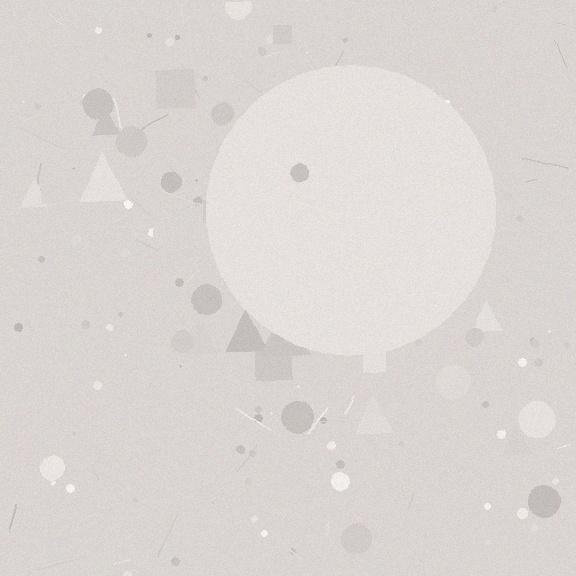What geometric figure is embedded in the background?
A circle is embedded in the background.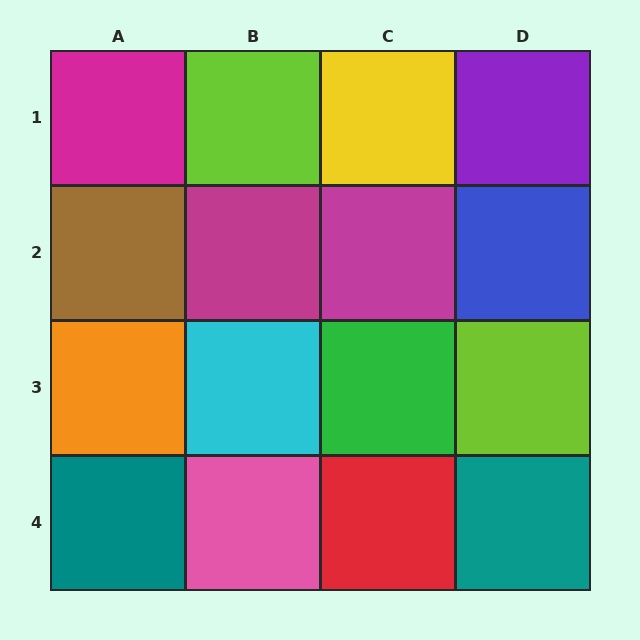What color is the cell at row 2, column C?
Magenta.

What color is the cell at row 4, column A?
Teal.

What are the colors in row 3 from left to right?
Orange, cyan, green, lime.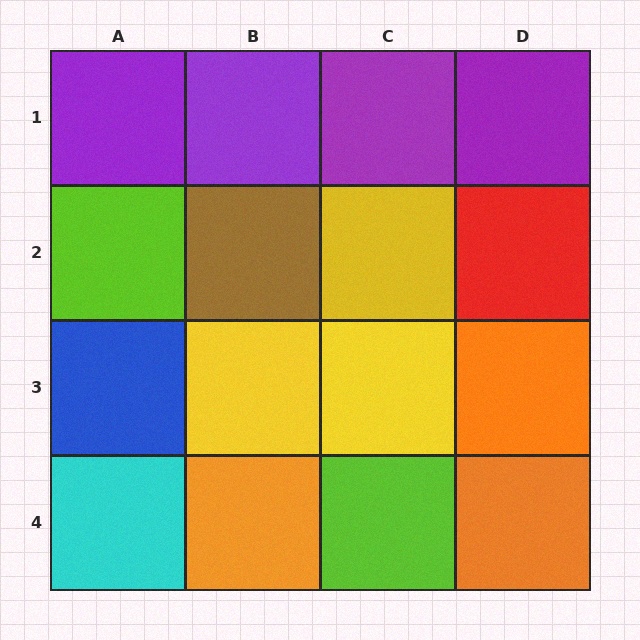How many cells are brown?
1 cell is brown.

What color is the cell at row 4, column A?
Cyan.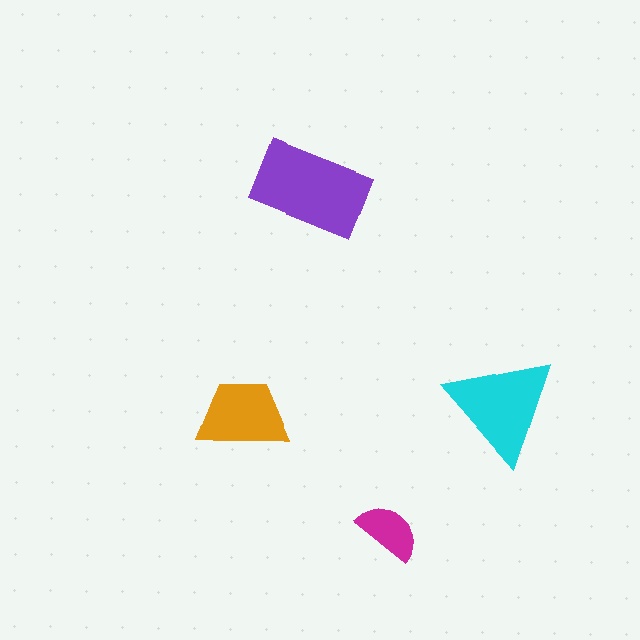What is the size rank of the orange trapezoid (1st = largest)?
3rd.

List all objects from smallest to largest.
The magenta semicircle, the orange trapezoid, the cyan triangle, the purple rectangle.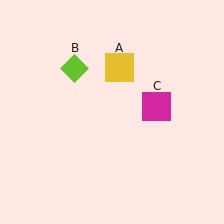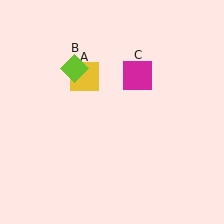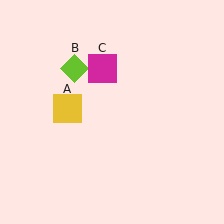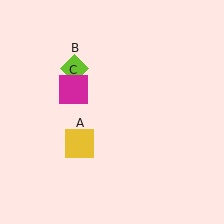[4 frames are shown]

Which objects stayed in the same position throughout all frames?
Lime diamond (object B) remained stationary.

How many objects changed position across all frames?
2 objects changed position: yellow square (object A), magenta square (object C).